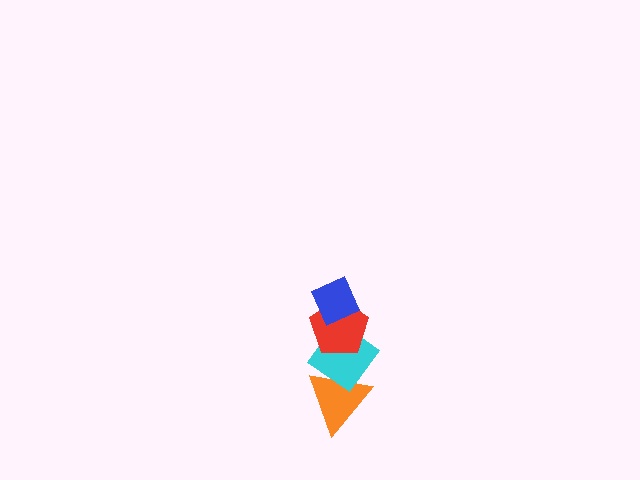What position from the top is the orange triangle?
The orange triangle is 4th from the top.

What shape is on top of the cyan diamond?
The red pentagon is on top of the cyan diamond.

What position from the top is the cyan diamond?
The cyan diamond is 3rd from the top.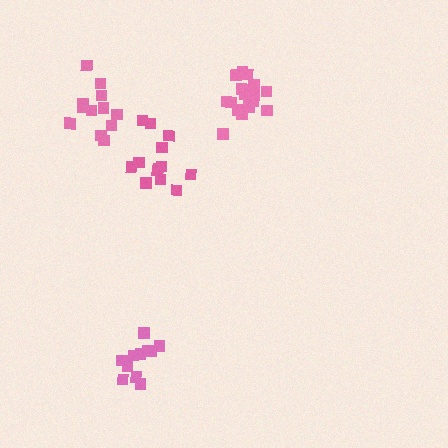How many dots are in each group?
Group 1: 12 dots, Group 2: 18 dots, Group 3: 13 dots, Group 4: 13 dots (56 total).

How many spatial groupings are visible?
There are 4 spatial groupings.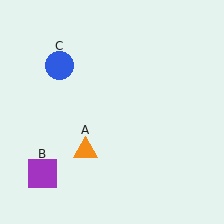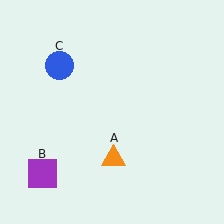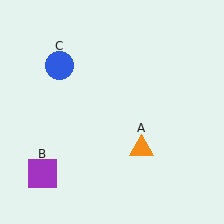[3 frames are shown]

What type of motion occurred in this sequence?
The orange triangle (object A) rotated counterclockwise around the center of the scene.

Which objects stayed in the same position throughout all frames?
Purple square (object B) and blue circle (object C) remained stationary.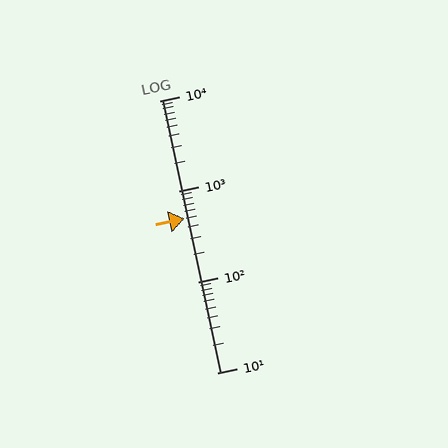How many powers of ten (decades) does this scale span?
The scale spans 3 decades, from 10 to 10000.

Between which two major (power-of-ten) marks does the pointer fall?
The pointer is between 100 and 1000.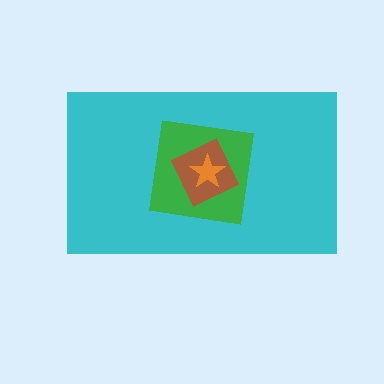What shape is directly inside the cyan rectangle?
The green square.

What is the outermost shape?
The cyan rectangle.